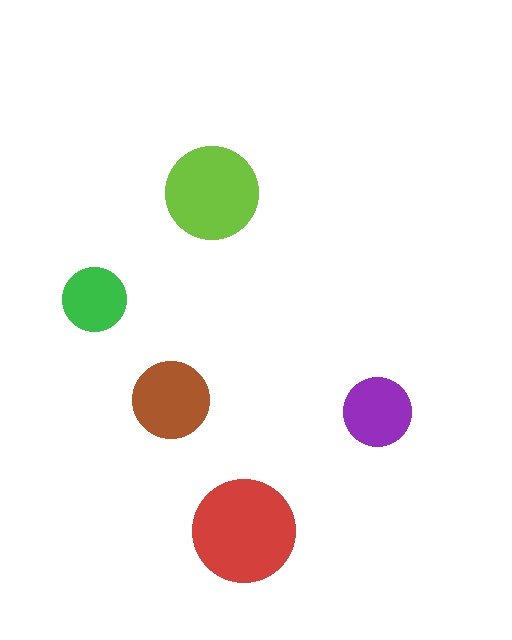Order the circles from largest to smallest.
the red one, the lime one, the brown one, the purple one, the green one.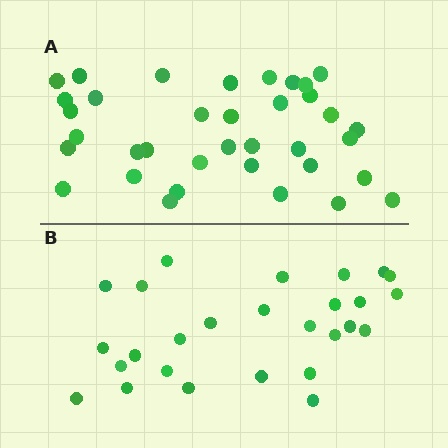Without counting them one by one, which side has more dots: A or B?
Region A (the top region) has more dots.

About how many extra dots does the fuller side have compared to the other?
Region A has roughly 8 or so more dots than region B.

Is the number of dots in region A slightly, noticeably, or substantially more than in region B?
Region A has noticeably more, but not dramatically so. The ratio is roughly 1.3 to 1.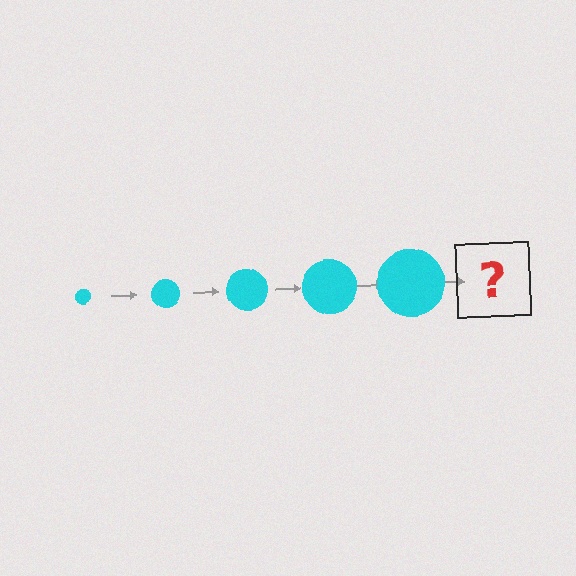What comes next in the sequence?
The next element should be a cyan circle, larger than the previous one.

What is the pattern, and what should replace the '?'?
The pattern is that the circle gets progressively larger each step. The '?' should be a cyan circle, larger than the previous one.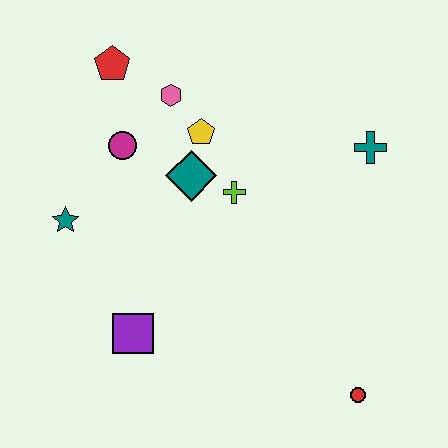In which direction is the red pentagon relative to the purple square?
The red pentagon is above the purple square.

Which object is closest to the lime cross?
The teal diamond is closest to the lime cross.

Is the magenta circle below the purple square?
No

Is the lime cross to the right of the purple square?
Yes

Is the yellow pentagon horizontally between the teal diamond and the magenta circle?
No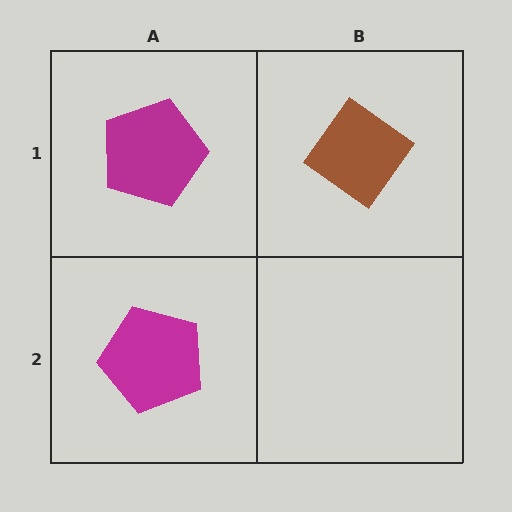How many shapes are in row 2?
1 shape.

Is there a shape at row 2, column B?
No, that cell is empty.